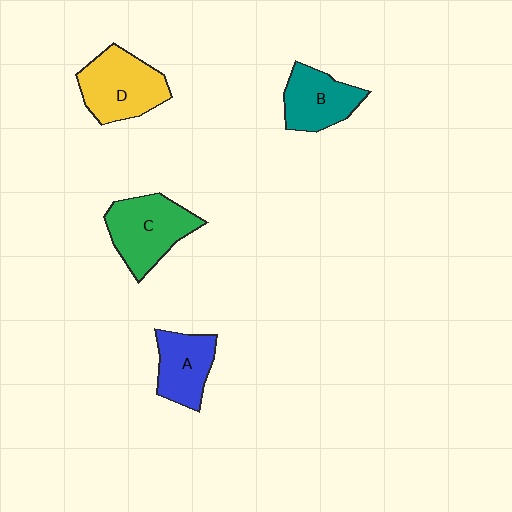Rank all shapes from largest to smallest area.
From largest to smallest: C (green), D (yellow), B (teal), A (blue).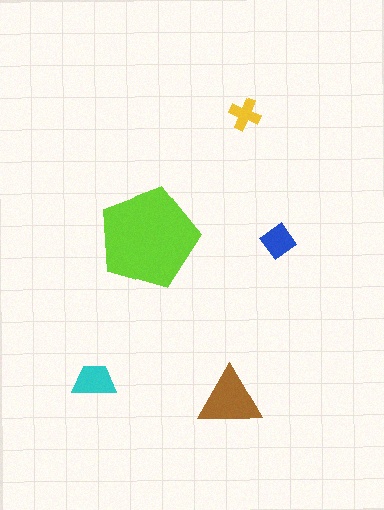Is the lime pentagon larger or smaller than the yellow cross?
Larger.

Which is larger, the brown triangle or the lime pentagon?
The lime pentagon.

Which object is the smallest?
The yellow cross.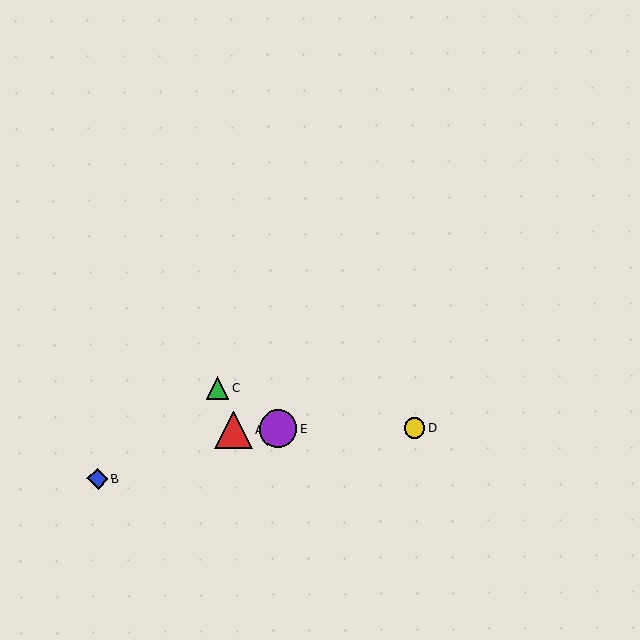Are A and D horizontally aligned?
Yes, both are at y≈430.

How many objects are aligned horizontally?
3 objects (A, D, E) are aligned horizontally.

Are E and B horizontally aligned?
No, E is at y≈429 and B is at y≈479.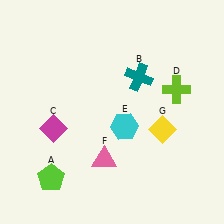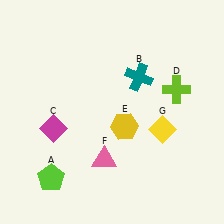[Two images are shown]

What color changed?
The hexagon (E) changed from cyan in Image 1 to yellow in Image 2.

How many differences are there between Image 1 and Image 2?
There is 1 difference between the two images.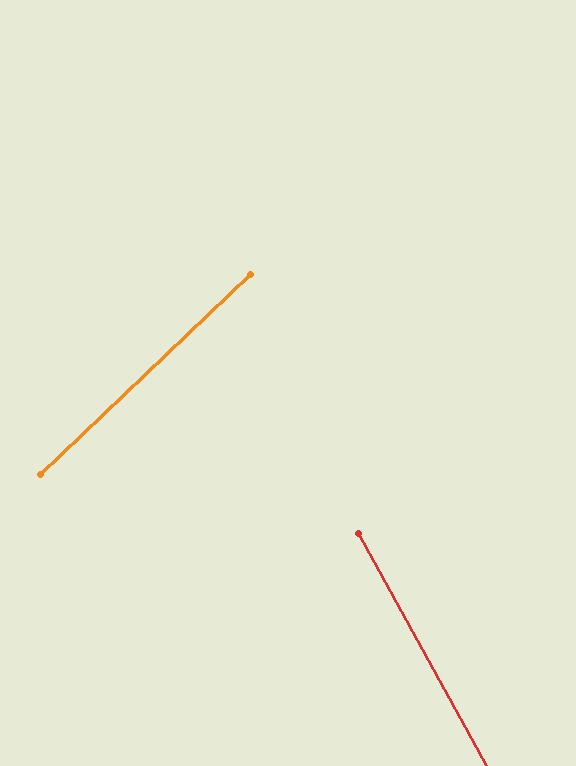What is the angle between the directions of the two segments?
Approximately 75 degrees.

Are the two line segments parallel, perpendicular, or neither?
Neither parallel nor perpendicular — they differ by about 75°.